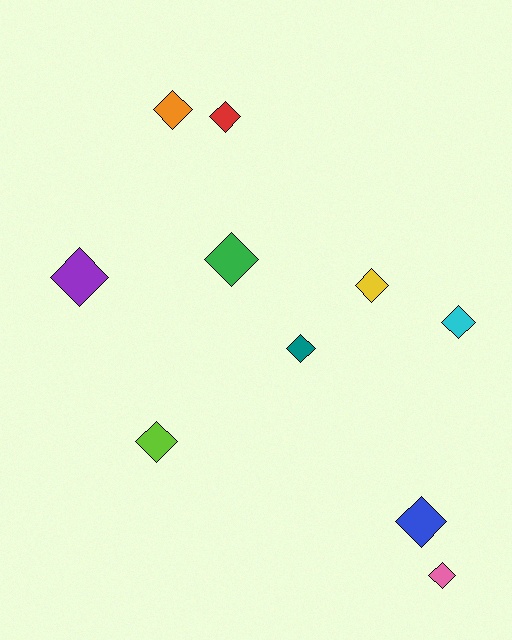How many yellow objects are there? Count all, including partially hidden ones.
There is 1 yellow object.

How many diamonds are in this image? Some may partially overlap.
There are 10 diamonds.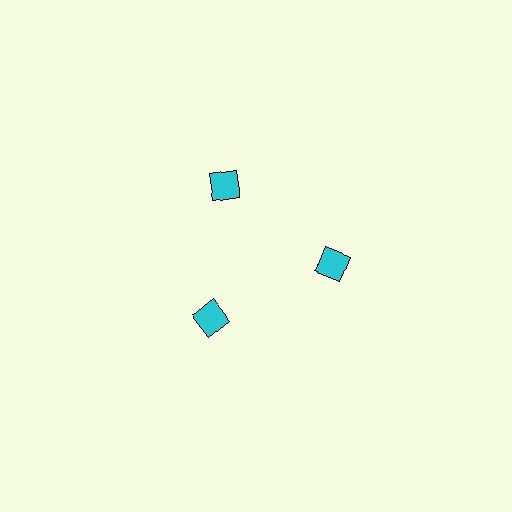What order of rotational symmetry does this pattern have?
This pattern has 3-fold rotational symmetry.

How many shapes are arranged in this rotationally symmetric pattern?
There are 3 shapes, arranged in 3 groups of 1.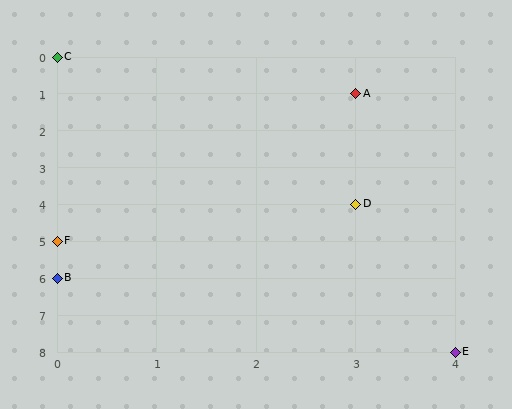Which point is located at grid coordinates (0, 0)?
Point C is at (0, 0).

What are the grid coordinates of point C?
Point C is at grid coordinates (0, 0).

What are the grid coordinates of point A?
Point A is at grid coordinates (3, 1).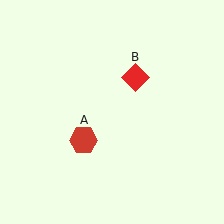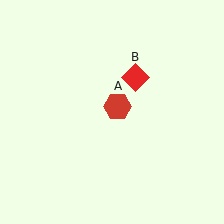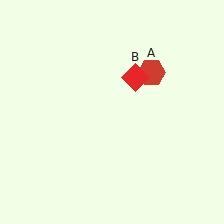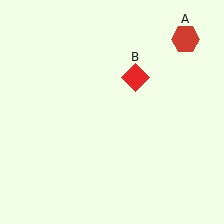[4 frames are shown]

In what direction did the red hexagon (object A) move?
The red hexagon (object A) moved up and to the right.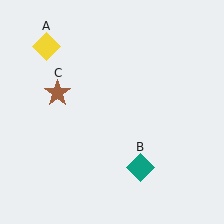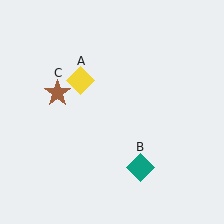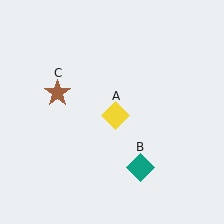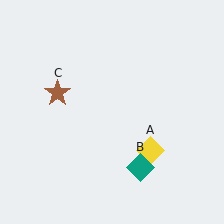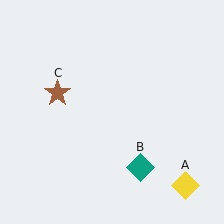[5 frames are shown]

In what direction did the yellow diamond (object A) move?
The yellow diamond (object A) moved down and to the right.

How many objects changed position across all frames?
1 object changed position: yellow diamond (object A).